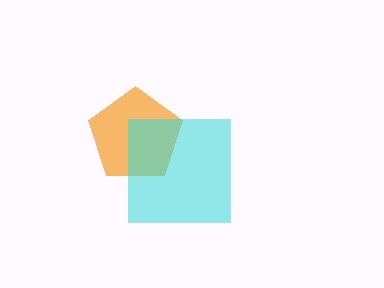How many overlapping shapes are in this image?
There are 2 overlapping shapes in the image.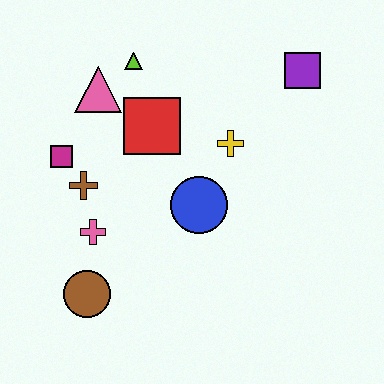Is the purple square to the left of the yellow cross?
No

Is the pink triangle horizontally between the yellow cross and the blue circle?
No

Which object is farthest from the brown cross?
The purple square is farthest from the brown cross.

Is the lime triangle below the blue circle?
No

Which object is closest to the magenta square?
The brown cross is closest to the magenta square.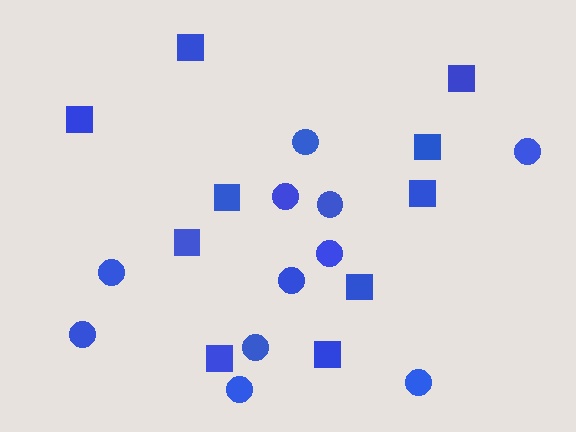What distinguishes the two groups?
There are 2 groups: one group of squares (10) and one group of circles (11).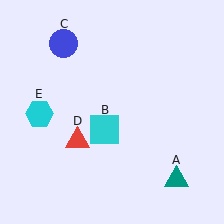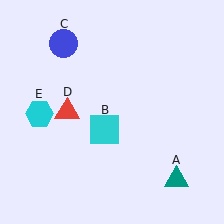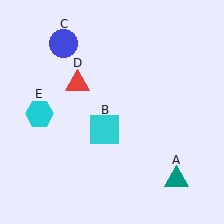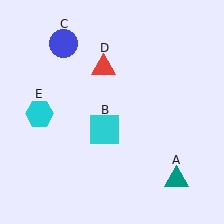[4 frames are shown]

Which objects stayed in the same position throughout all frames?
Teal triangle (object A) and cyan square (object B) and blue circle (object C) and cyan hexagon (object E) remained stationary.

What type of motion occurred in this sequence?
The red triangle (object D) rotated clockwise around the center of the scene.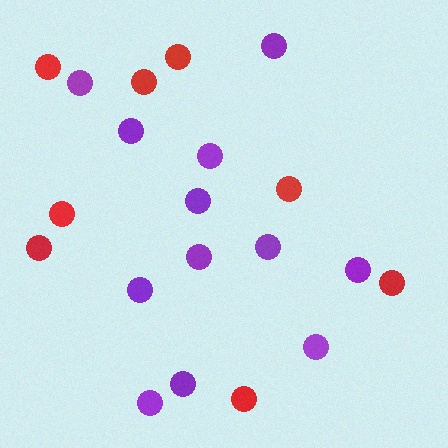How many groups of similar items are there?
There are 2 groups: one group of red circles (8) and one group of purple circles (12).